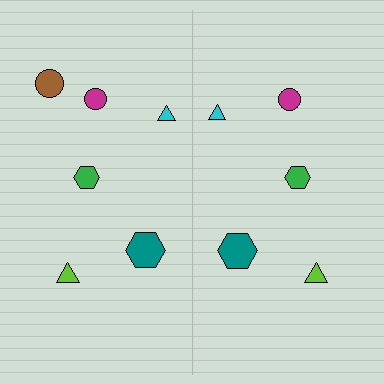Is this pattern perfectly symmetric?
No, the pattern is not perfectly symmetric. A brown circle is missing from the right side.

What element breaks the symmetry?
A brown circle is missing from the right side.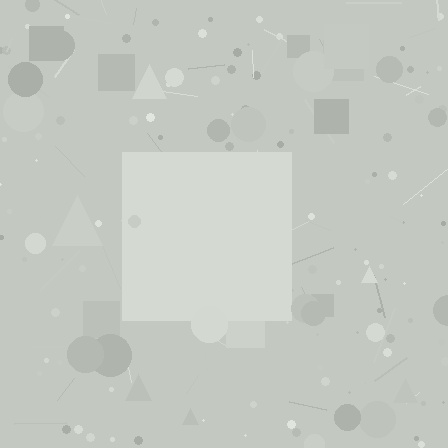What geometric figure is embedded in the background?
A square is embedded in the background.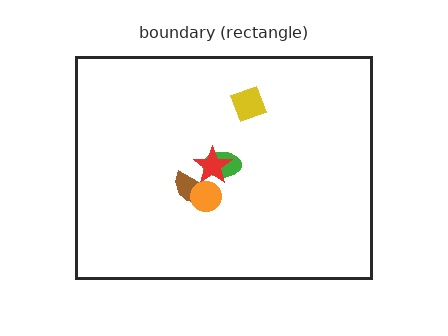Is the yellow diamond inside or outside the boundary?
Inside.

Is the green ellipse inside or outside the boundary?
Inside.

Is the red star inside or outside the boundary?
Inside.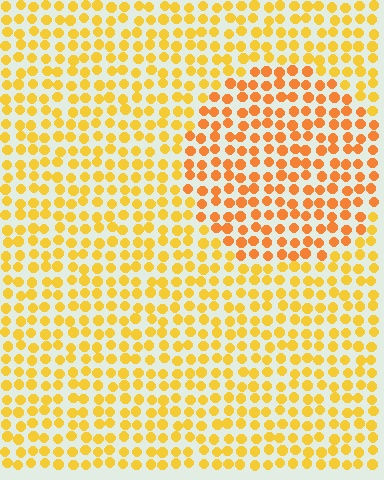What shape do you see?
I see a circle.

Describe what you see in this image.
The image is filled with small yellow elements in a uniform arrangement. A circle-shaped region is visible where the elements are tinted to a slightly different hue, forming a subtle color boundary.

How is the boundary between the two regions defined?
The boundary is defined purely by a slight shift in hue (about 23 degrees). Spacing, size, and orientation are identical on both sides.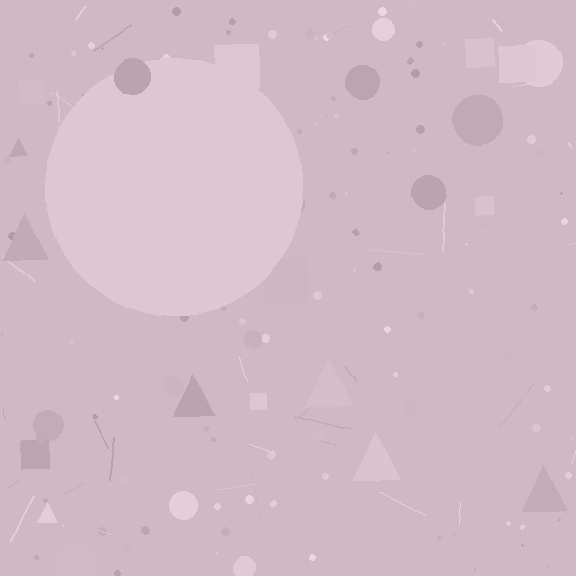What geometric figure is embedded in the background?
A circle is embedded in the background.